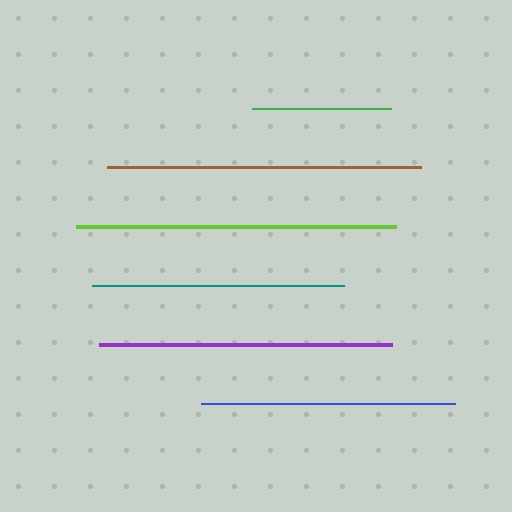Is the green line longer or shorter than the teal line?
The teal line is longer than the green line.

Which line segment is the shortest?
The green line is the shortest at approximately 139 pixels.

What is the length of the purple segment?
The purple segment is approximately 293 pixels long.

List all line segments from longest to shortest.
From longest to shortest: lime, brown, purple, blue, teal, green.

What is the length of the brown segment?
The brown segment is approximately 313 pixels long.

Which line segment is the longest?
The lime line is the longest at approximately 321 pixels.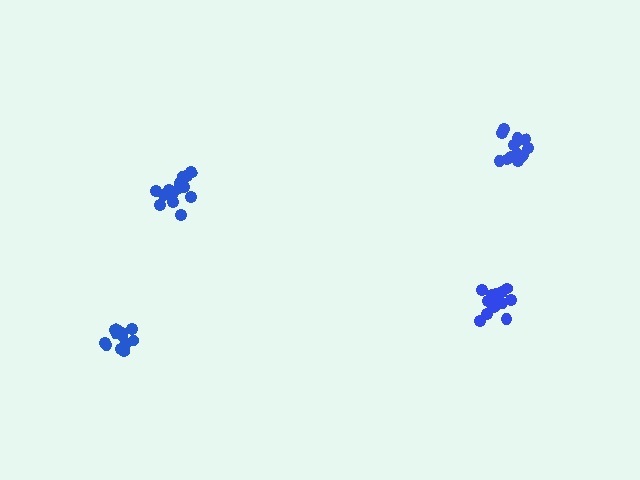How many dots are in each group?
Group 1: 15 dots, Group 2: 13 dots, Group 3: 14 dots, Group 4: 15 dots (57 total).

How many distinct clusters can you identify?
There are 4 distinct clusters.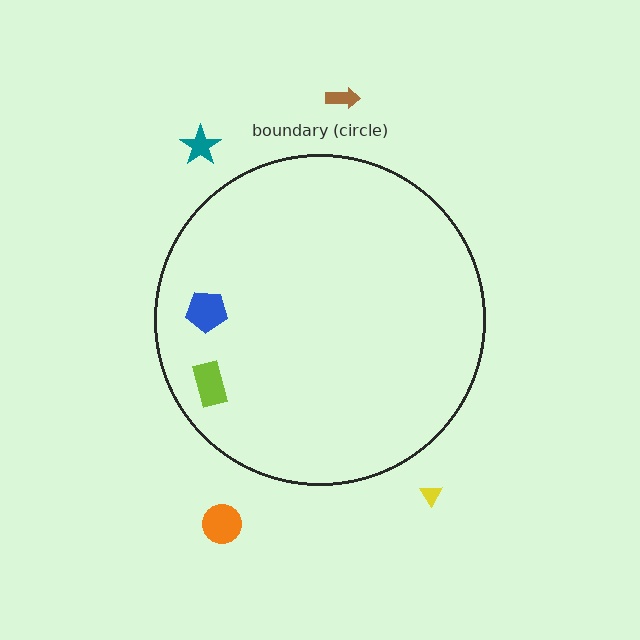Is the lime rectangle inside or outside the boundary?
Inside.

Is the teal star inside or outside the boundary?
Outside.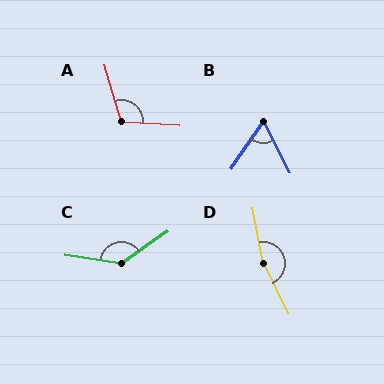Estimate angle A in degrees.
Approximately 110 degrees.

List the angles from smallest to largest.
B (62°), A (110°), C (136°), D (165°).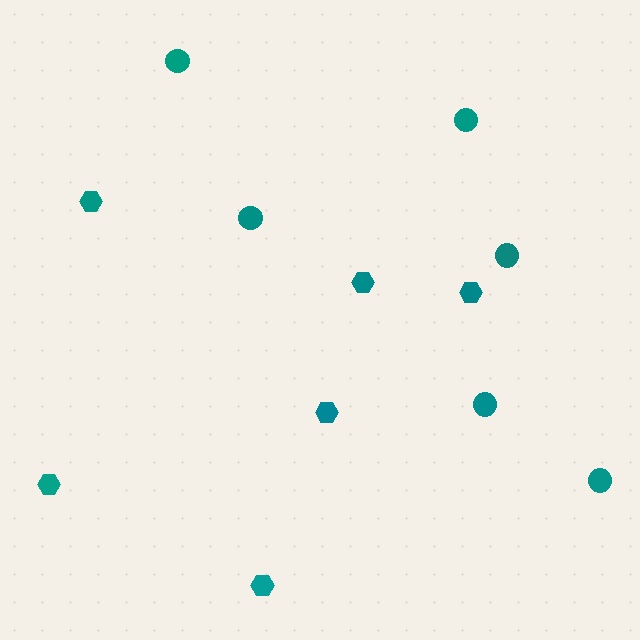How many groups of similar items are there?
There are 2 groups: one group of circles (6) and one group of hexagons (6).